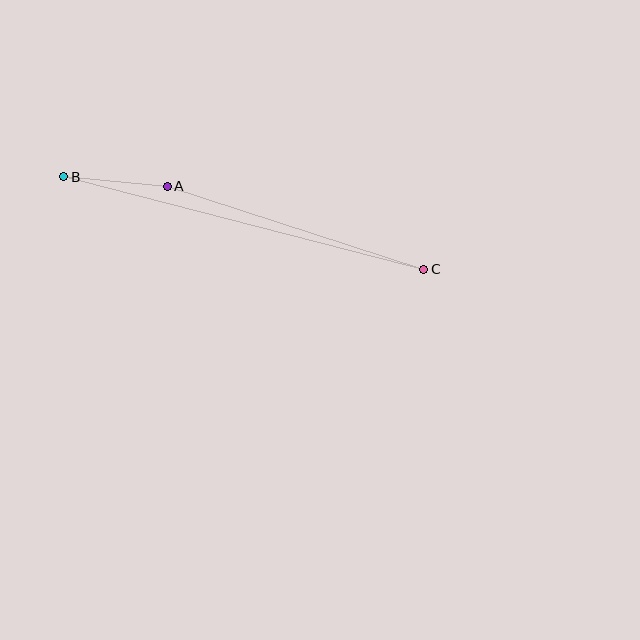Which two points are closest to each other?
Points A and B are closest to each other.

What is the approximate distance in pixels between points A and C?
The distance between A and C is approximately 269 pixels.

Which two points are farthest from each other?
Points B and C are farthest from each other.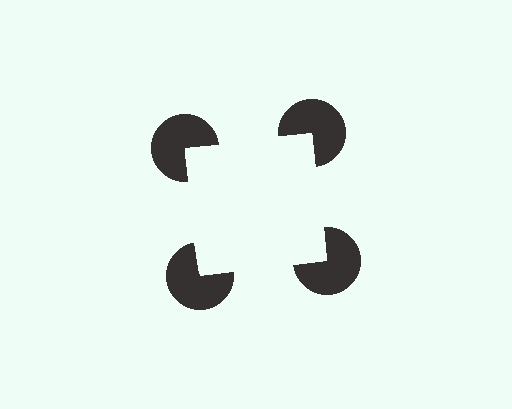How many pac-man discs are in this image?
There are 4 — one at each vertex of the illusory square.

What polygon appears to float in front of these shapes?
An illusory square — its edges are inferred from the aligned wedge cuts in the pac-man discs, not physically drawn.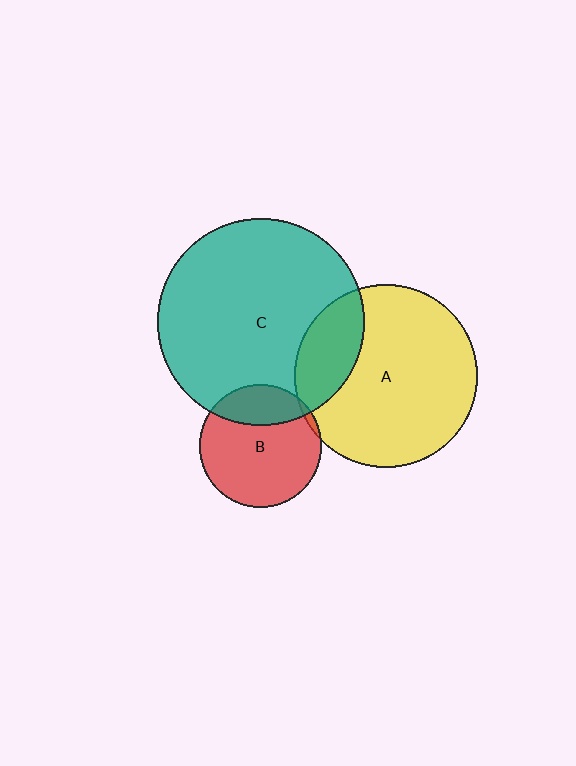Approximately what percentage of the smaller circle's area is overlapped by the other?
Approximately 5%.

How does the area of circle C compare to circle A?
Approximately 1.3 times.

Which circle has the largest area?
Circle C (teal).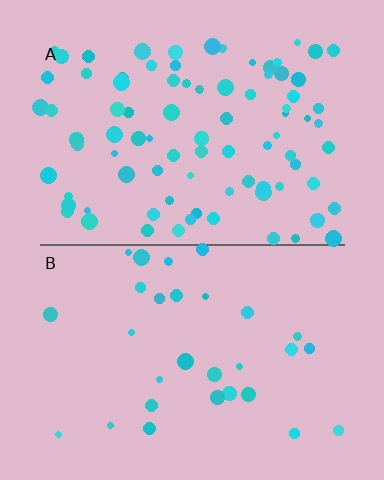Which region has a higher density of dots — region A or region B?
A (the top).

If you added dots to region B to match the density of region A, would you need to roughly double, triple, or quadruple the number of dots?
Approximately triple.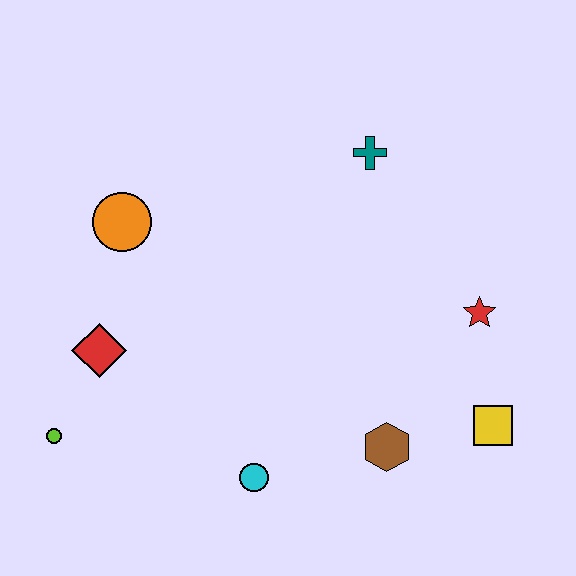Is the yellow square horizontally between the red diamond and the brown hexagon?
No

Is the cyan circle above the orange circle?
No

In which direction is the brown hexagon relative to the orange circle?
The brown hexagon is to the right of the orange circle.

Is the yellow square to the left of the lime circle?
No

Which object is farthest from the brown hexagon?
The orange circle is farthest from the brown hexagon.